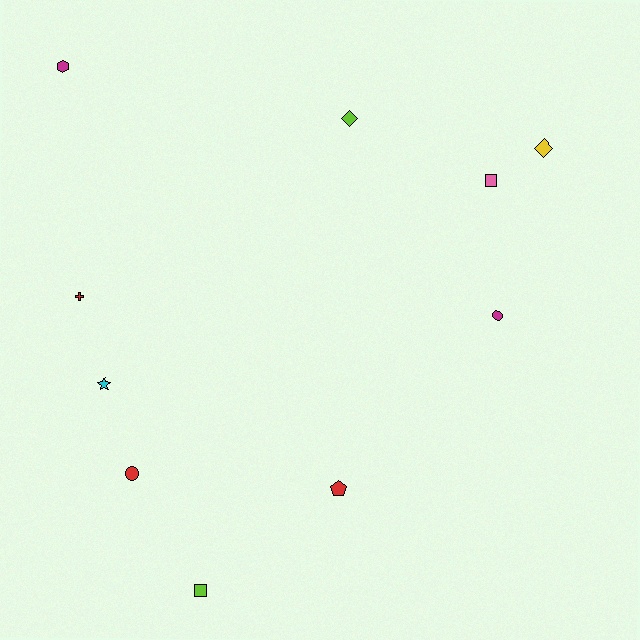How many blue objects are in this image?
There are no blue objects.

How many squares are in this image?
There are 2 squares.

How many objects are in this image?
There are 10 objects.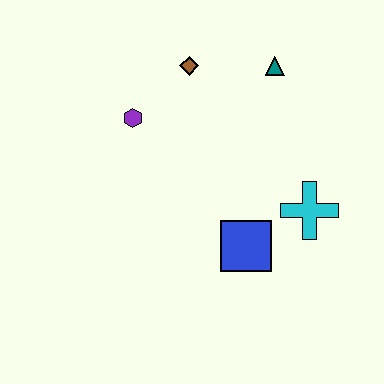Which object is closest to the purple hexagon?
The brown diamond is closest to the purple hexagon.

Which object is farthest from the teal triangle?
The blue square is farthest from the teal triangle.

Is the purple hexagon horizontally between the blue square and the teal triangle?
No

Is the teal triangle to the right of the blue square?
Yes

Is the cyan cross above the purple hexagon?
No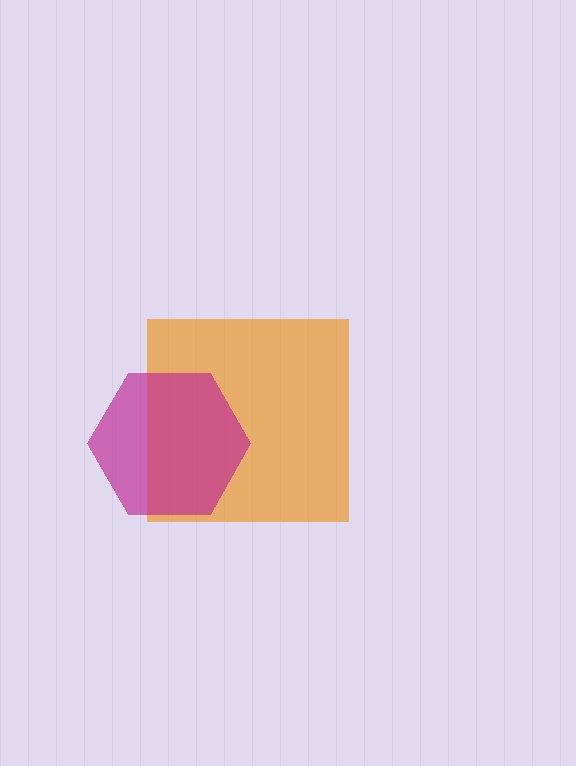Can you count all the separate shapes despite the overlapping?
Yes, there are 2 separate shapes.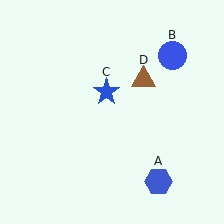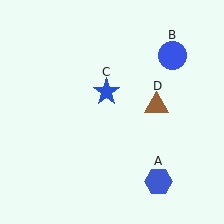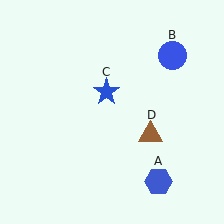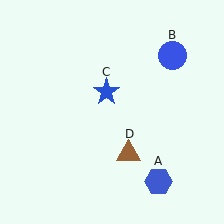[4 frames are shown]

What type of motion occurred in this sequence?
The brown triangle (object D) rotated clockwise around the center of the scene.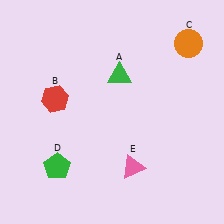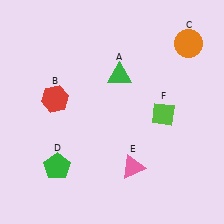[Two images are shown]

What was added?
A lime diamond (F) was added in Image 2.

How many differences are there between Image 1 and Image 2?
There is 1 difference between the two images.